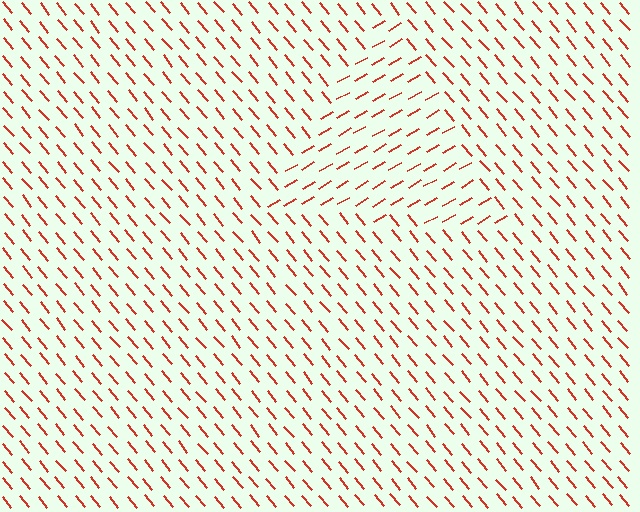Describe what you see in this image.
The image is filled with small red line segments. A triangle region in the image has lines oriented differently from the surrounding lines, creating a visible texture boundary.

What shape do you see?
I see a triangle.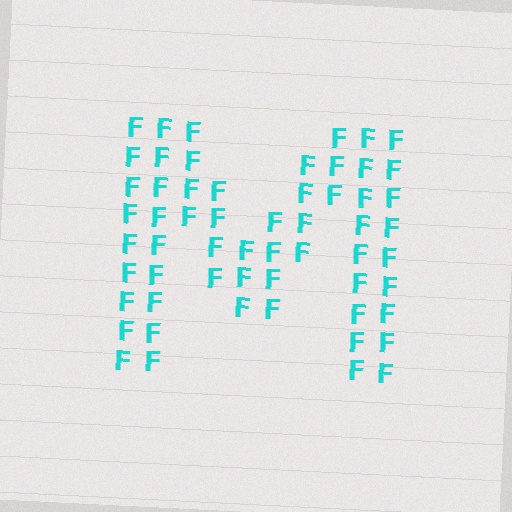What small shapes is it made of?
It is made of small letter F's.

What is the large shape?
The large shape is the letter M.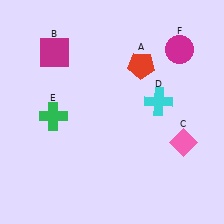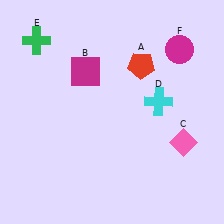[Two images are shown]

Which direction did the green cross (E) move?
The green cross (E) moved up.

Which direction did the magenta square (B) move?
The magenta square (B) moved right.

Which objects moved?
The objects that moved are: the magenta square (B), the green cross (E).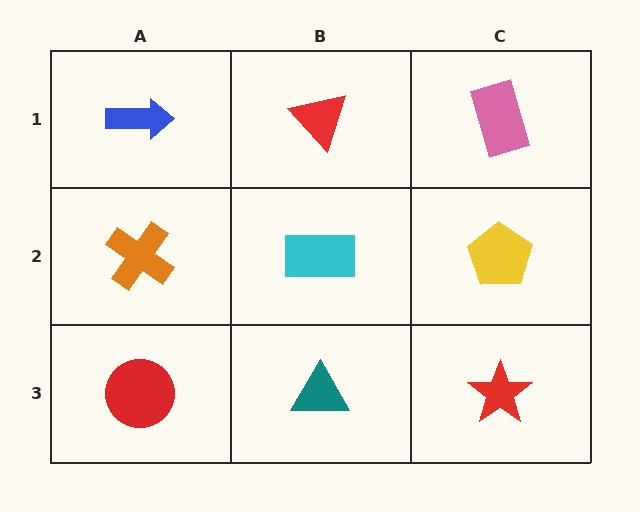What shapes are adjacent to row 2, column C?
A pink rectangle (row 1, column C), a red star (row 3, column C), a cyan rectangle (row 2, column B).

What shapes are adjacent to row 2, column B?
A red triangle (row 1, column B), a teal triangle (row 3, column B), an orange cross (row 2, column A), a yellow pentagon (row 2, column C).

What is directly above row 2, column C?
A pink rectangle.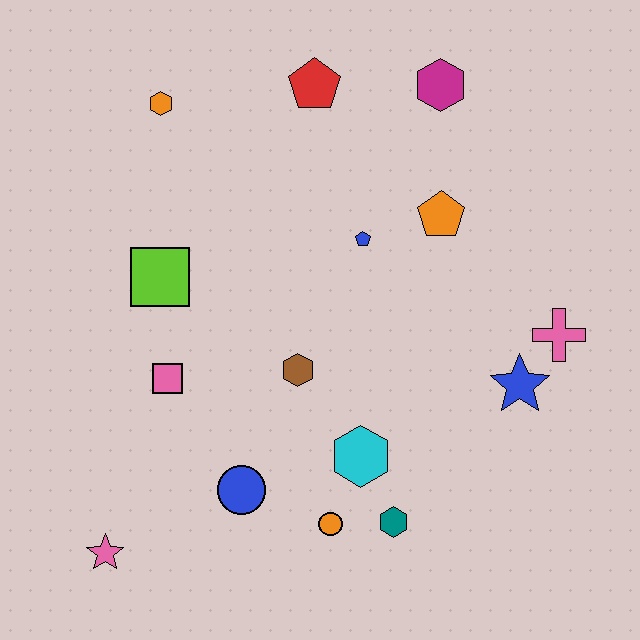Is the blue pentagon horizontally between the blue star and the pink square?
Yes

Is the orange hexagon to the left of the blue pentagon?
Yes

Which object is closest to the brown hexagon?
The cyan hexagon is closest to the brown hexagon.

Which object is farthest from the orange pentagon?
The pink star is farthest from the orange pentagon.